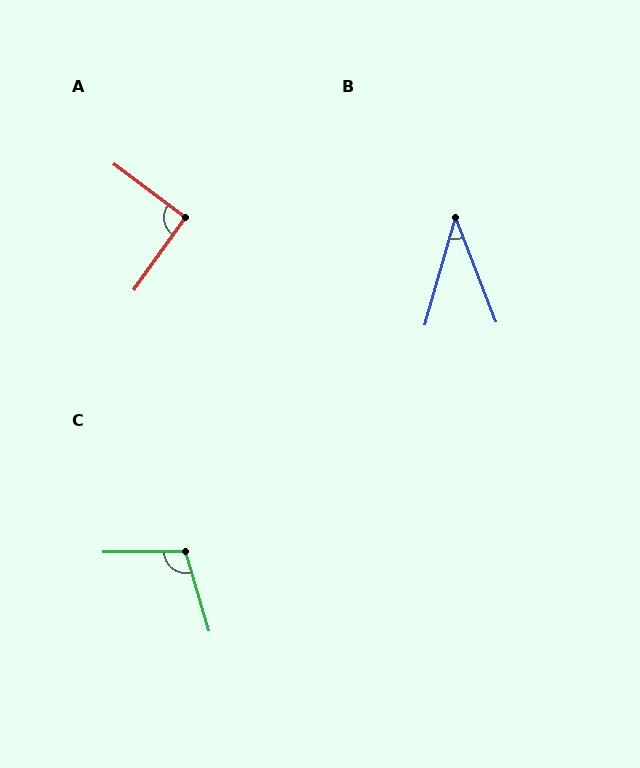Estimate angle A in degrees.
Approximately 92 degrees.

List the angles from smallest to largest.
B (37°), A (92°), C (106°).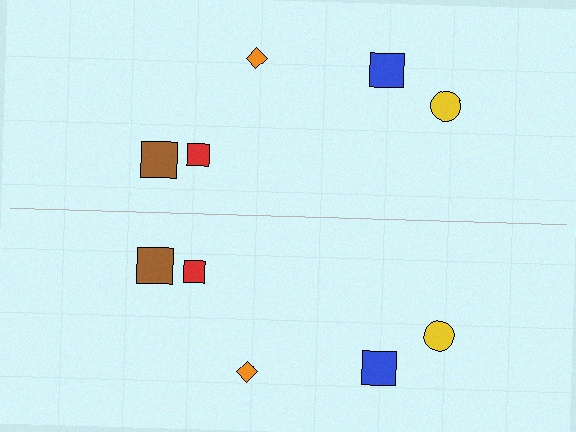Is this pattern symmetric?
Yes, this pattern has bilateral (reflection) symmetry.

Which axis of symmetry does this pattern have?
The pattern has a horizontal axis of symmetry running through the center of the image.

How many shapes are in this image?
There are 10 shapes in this image.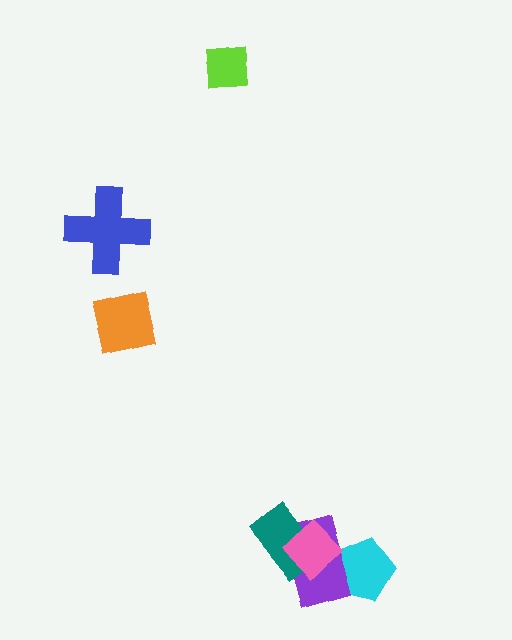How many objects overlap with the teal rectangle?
2 objects overlap with the teal rectangle.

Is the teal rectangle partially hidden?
Yes, it is partially covered by another shape.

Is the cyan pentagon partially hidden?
Yes, it is partially covered by another shape.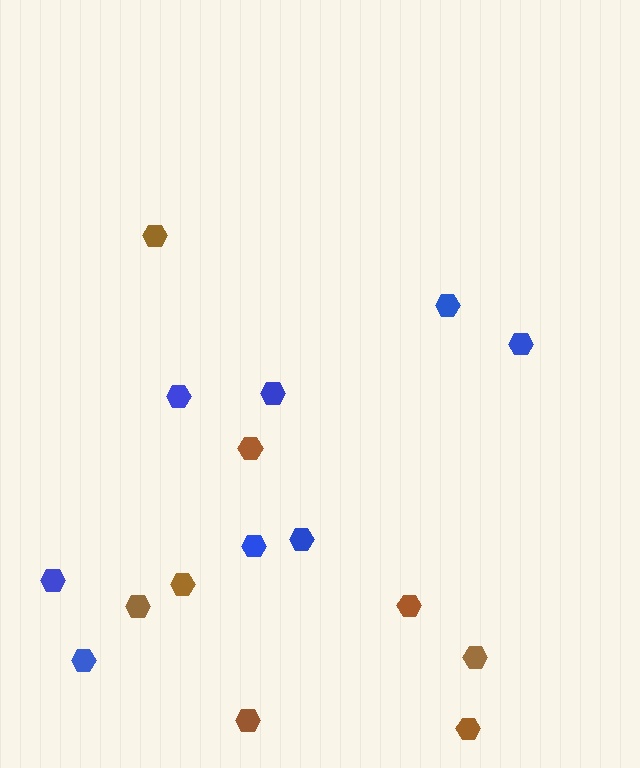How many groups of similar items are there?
There are 2 groups: one group of brown hexagons (8) and one group of blue hexagons (8).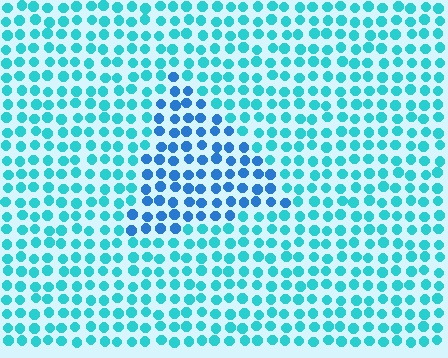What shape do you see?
I see a triangle.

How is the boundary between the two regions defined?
The boundary is defined purely by a slight shift in hue (about 31 degrees). Spacing, size, and orientation are identical on both sides.